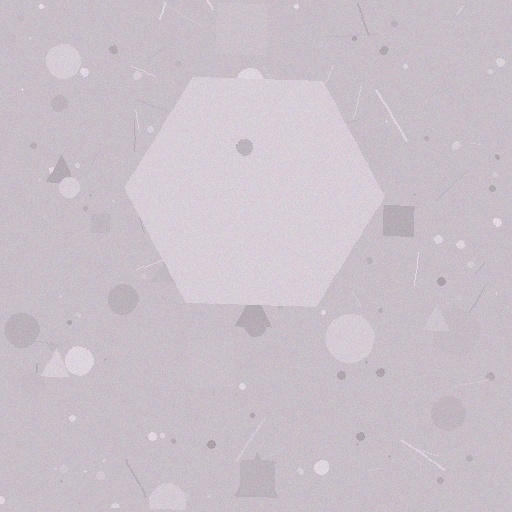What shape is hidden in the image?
A hexagon is hidden in the image.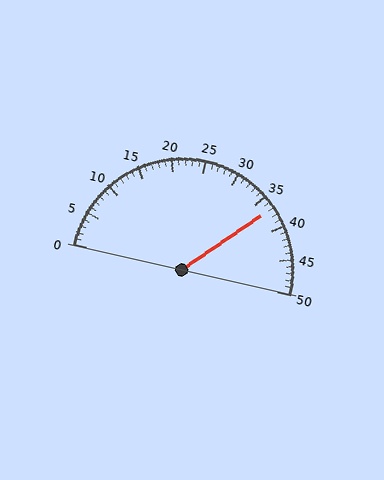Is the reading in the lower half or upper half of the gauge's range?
The reading is in the upper half of the range (0 to 50).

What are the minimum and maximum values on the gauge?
The gauge ranges from 0 to 50.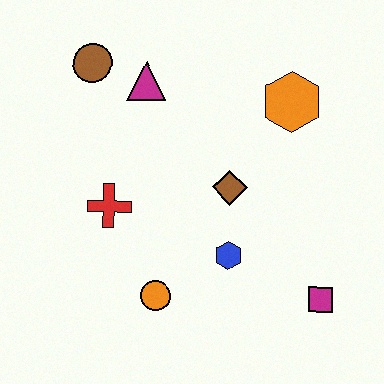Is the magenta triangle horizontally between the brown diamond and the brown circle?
Yes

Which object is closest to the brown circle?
The magenta triangle is closest to the brown circle.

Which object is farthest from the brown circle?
The magenta square is farthest from the brown circle.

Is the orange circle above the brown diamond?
No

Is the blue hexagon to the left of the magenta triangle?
No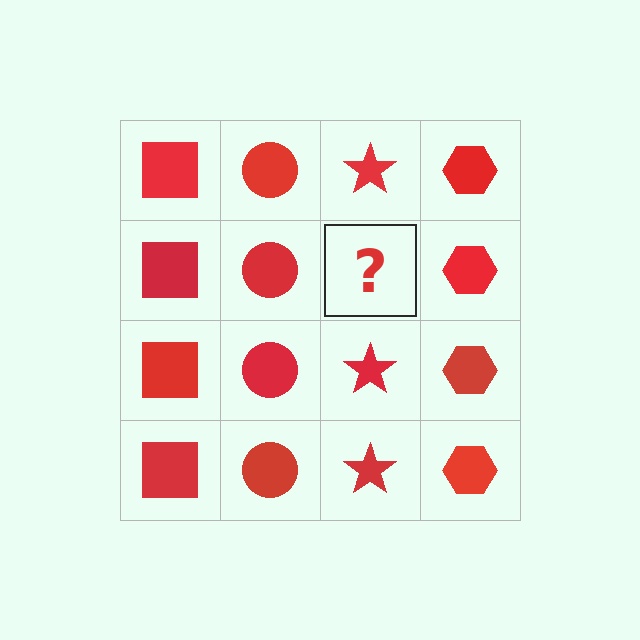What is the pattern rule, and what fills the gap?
The rule is that each column has a consistent shape. The gap should be filled with a red star.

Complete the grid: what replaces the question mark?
The question mark should be replaced with a red star.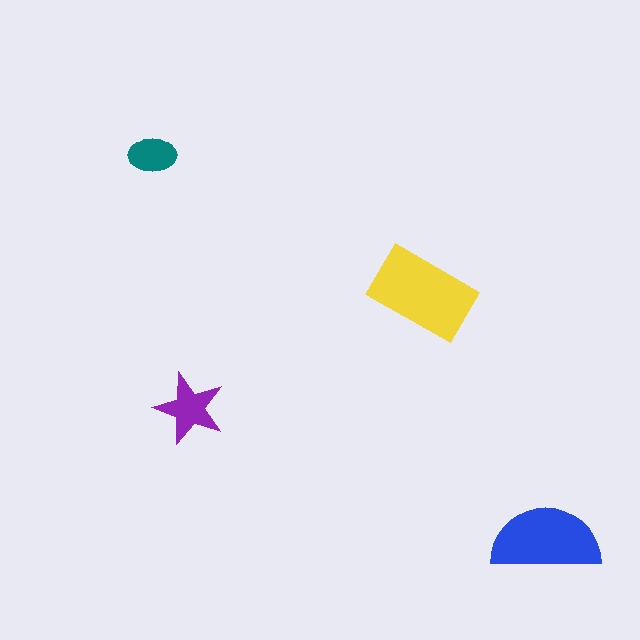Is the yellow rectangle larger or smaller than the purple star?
Larger.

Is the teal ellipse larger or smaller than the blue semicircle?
Smaller.